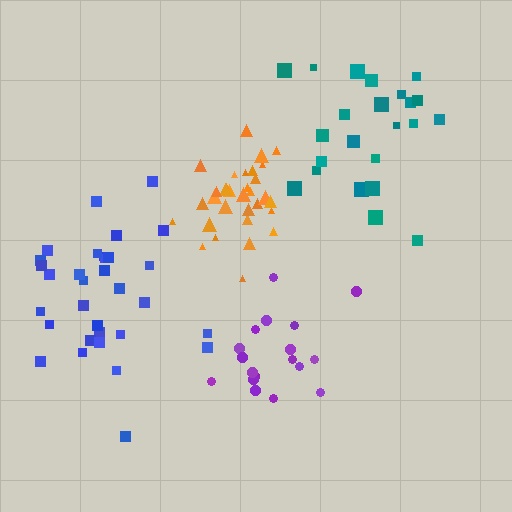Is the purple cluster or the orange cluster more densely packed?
Orange.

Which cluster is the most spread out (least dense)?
Purple.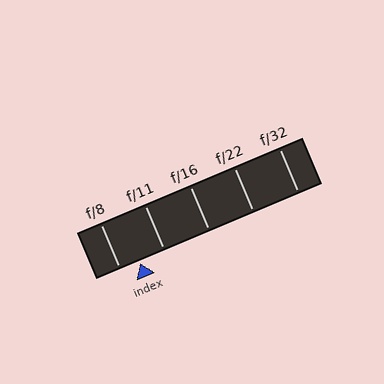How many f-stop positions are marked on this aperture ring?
There are 5 f-stop positions marked.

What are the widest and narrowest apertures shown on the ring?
The widest aperture shown is f/8 and the narrowest is f/32.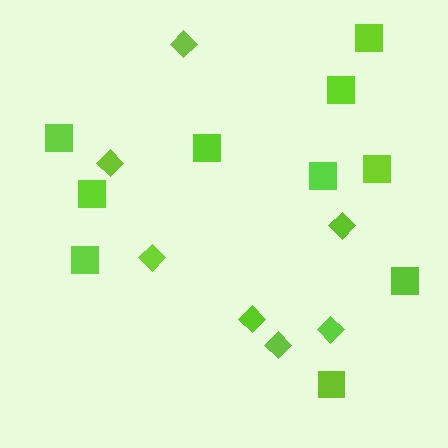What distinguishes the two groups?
There are 2 groups: one group of squares (10) and one group of diamonds (7).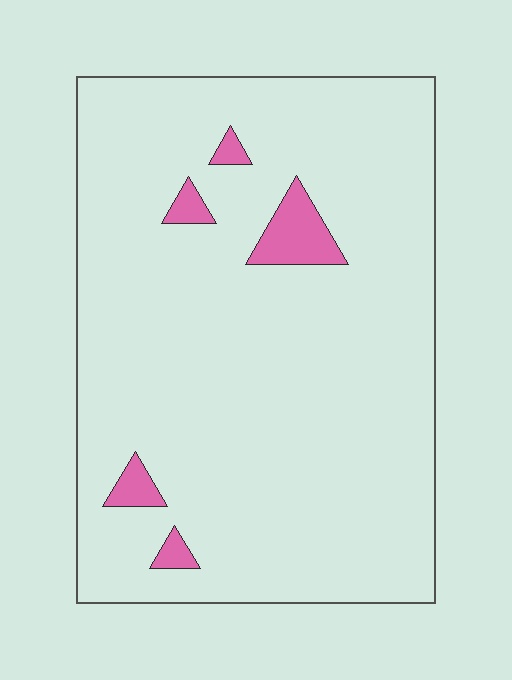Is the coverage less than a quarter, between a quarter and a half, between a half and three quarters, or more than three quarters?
Less than a quarter.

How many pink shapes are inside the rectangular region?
5.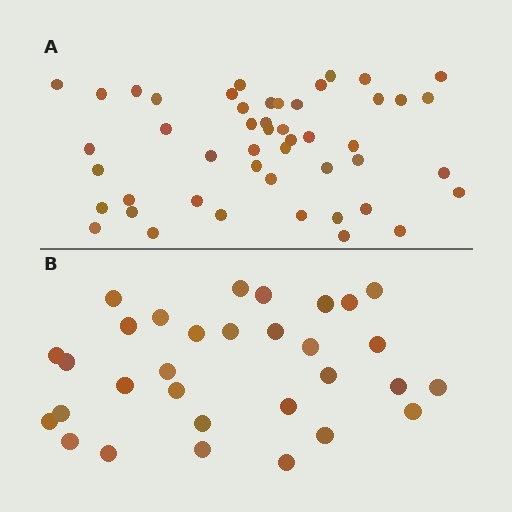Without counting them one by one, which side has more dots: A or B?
Region A (the top region) has more dots.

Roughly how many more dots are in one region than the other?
Region A has approximately 15 more dots than region B.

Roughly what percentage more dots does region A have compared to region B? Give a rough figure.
About 55% more.